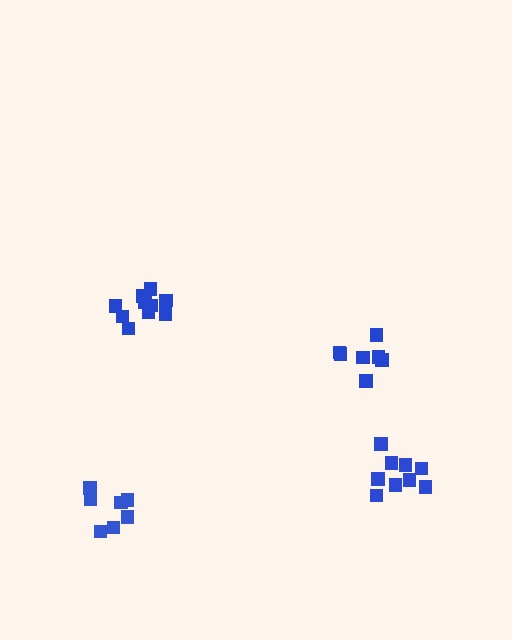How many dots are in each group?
Group 1: 7 dots, Group 2: 7 dots, Group 3: 9 dots, Group 4: 10 dots (33 total).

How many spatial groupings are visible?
There are 4 spatial groupings.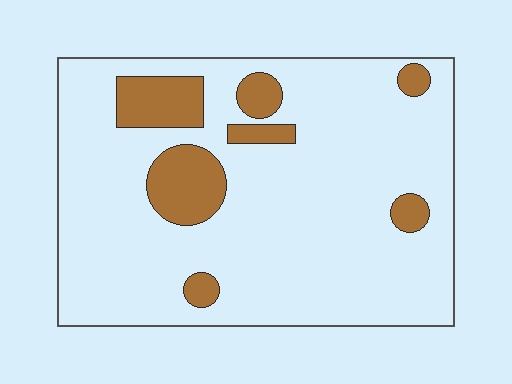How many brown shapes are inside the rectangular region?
7.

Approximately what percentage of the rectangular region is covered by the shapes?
Approximately 15%.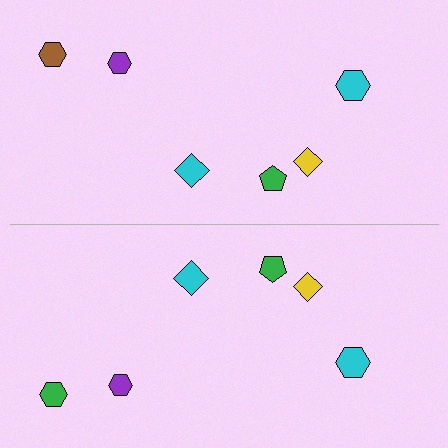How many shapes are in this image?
There are 12 shapes in this image.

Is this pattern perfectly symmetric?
No, the pattern is not perfectly symmetric. The green hexagon on the bottom side breaks the symmetry — its mirror counterpart is brown.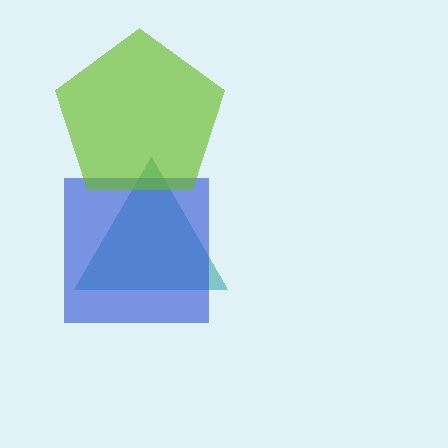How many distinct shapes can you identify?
There are 3 distinct shapes: a teal triangle, a blue square, a lime pentagon.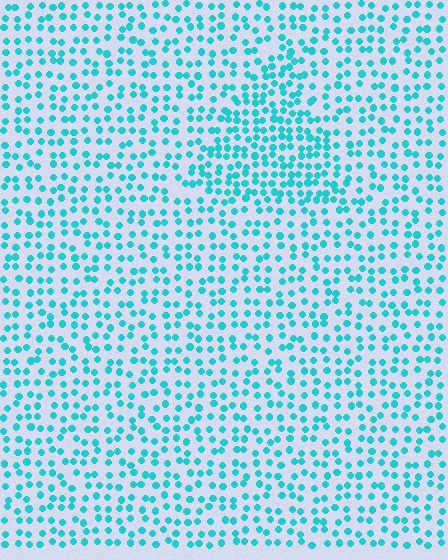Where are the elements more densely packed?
The elements are more densely packed inside the triangle boundary.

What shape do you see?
I see a triangle.